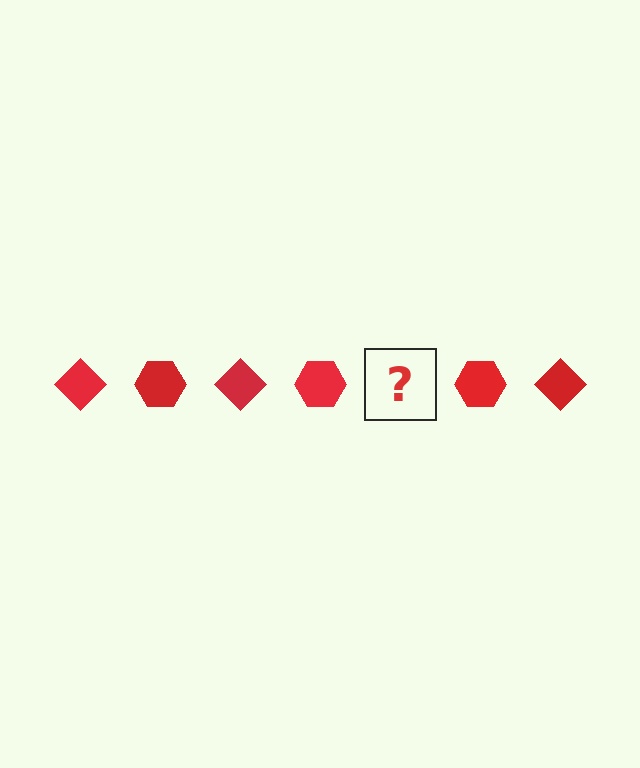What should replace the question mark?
The question mark should be replaced with a red diamond.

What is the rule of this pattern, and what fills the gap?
The rule is that the pattern cycles through diamond, hexagon shapes in red. The gap should be filled with a red diamond.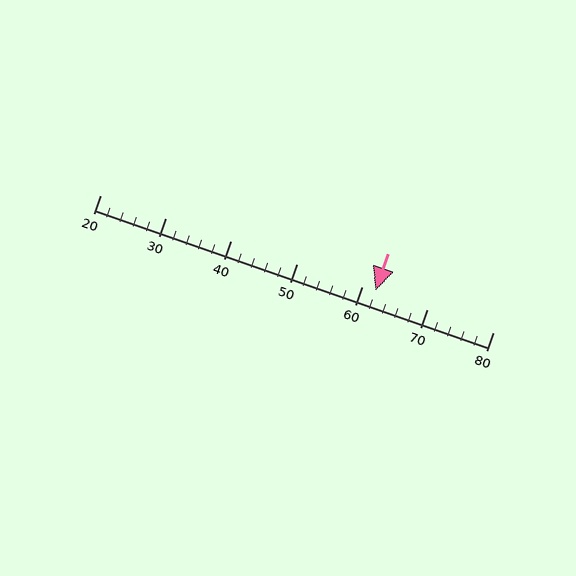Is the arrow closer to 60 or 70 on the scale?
The arrow is closer to 60.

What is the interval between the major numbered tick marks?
The major tick marks are spaced 10 units apart.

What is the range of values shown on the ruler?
The ruler shows values from 20 to 80.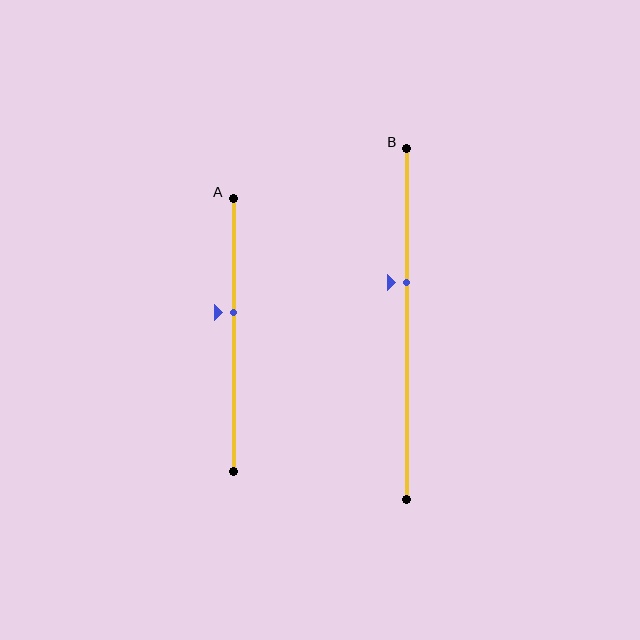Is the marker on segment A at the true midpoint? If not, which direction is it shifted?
No, the marker on segment A is shifted upward by about 8% of the segment length.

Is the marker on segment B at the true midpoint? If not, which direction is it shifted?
No, the marker on segment B is shifted upward by about 12% of the segment length.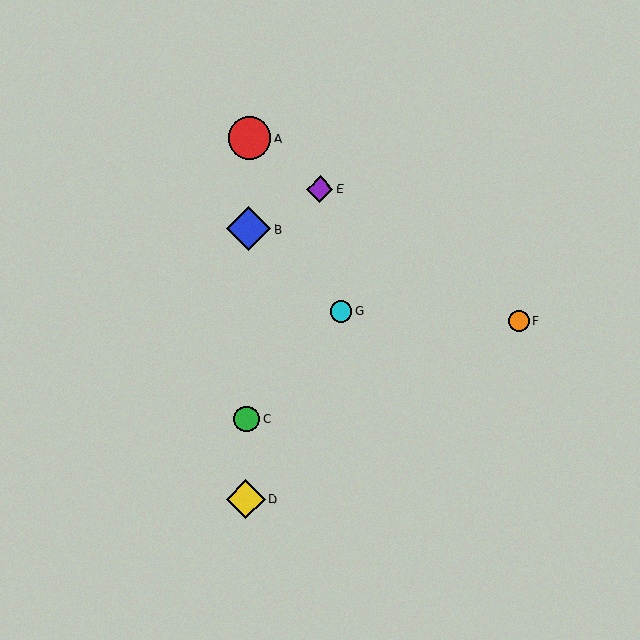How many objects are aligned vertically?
4 objects (A, B, C, D) are aligned vertically.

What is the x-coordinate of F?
Object F is at x≈519.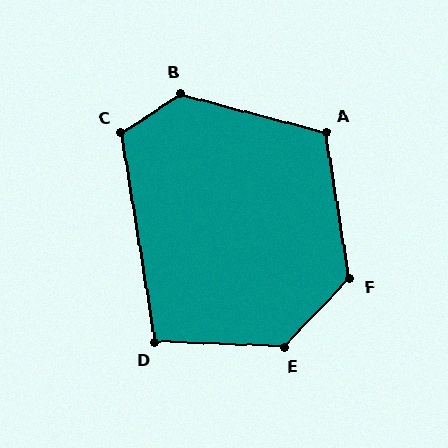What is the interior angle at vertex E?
Approximately 132 degrees (obtuse).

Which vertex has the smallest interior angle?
D, at approximately 101 degrees.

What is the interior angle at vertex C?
Approximately 115 degrees (obtuse).